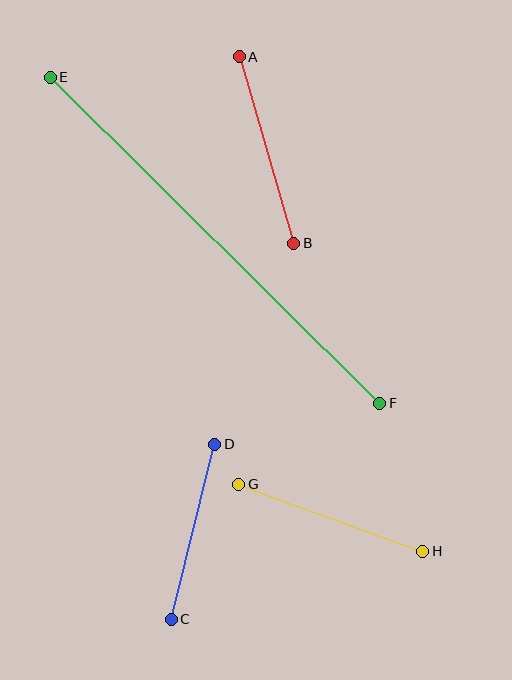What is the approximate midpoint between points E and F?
The midpoint is at approximately (215, 240) pixels.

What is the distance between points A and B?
The distance is approximately 194 pixels.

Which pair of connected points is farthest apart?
Points E and F are farthest apart.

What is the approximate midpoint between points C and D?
The midpoint is at approximately (193, 532) pixels.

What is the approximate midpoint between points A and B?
The midpoint is at approximately (266, 150) pixels.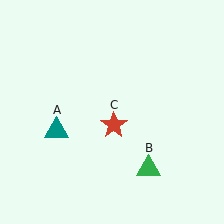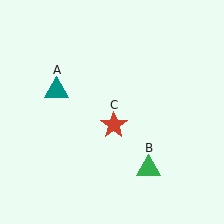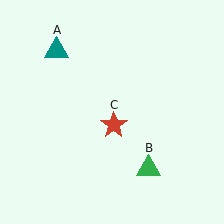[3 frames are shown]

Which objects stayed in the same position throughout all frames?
Green triangle (object B) and red star (object C) remained stationary.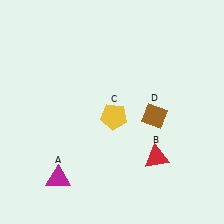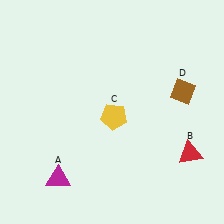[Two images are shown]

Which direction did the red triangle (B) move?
The red triangle (B) moved right.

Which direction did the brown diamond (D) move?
The brown diamond (D) moved right.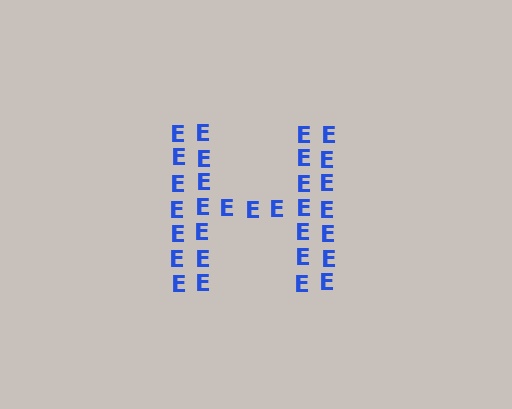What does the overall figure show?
The overall figure shows the letter H.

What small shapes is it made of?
It is made of small letter E's.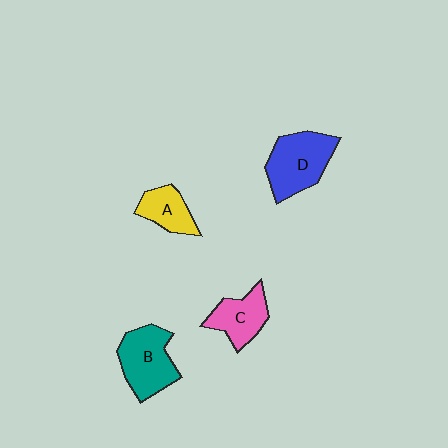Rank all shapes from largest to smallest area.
From largest to smallest: D (blue), B (teal), C (pink), A (yellow).